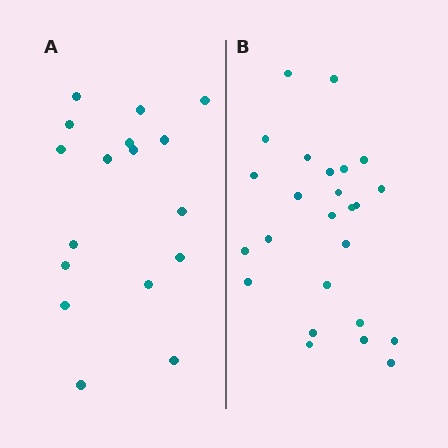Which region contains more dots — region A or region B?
Region B (the right region) has more dots.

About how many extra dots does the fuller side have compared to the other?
Region B has roughly 8 or so more dots than region A.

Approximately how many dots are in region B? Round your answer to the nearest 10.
About 20 dots. (The exact count is 25, which rounds to 20.)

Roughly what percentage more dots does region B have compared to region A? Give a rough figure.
About 45% more.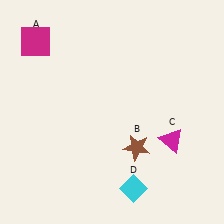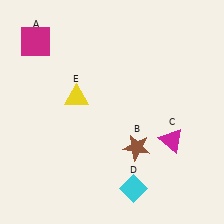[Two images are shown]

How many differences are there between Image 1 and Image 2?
There is 1 difference between the two images.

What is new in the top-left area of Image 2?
A yellow triangle (E) was added in the top-left area of Image 2.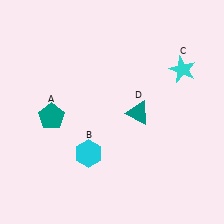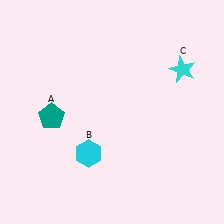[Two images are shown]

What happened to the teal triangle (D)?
The teal triangle (D) was removed in Image 2. It was in the bottom-right area of Image 1.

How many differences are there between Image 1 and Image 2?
There is 1 difference between the two images.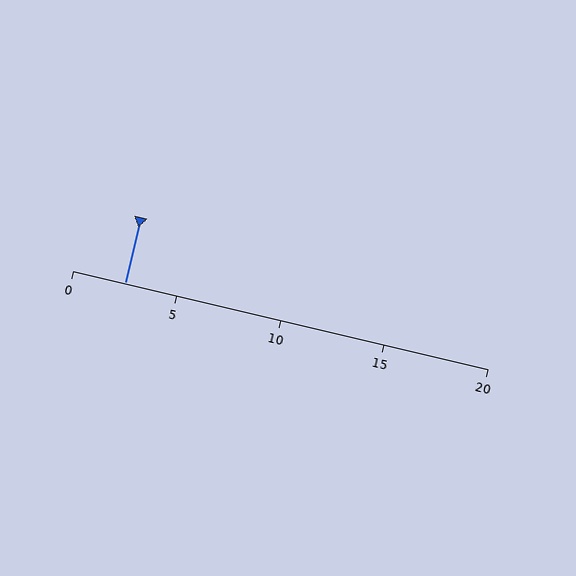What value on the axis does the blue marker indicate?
The marker indicates approximately 2.5.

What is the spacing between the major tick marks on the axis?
The major ticks are spaced 5 apart.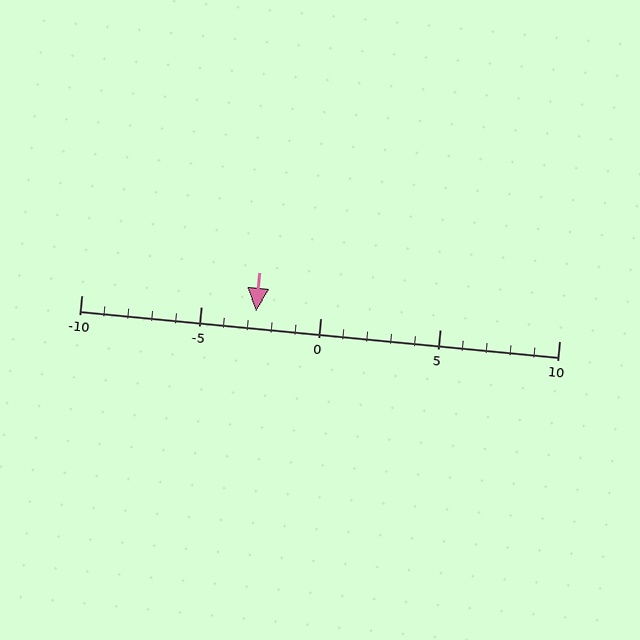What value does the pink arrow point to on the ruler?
The pink arrow points to approximately -3.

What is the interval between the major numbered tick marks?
The major tick marks are spaced 5 units apart.